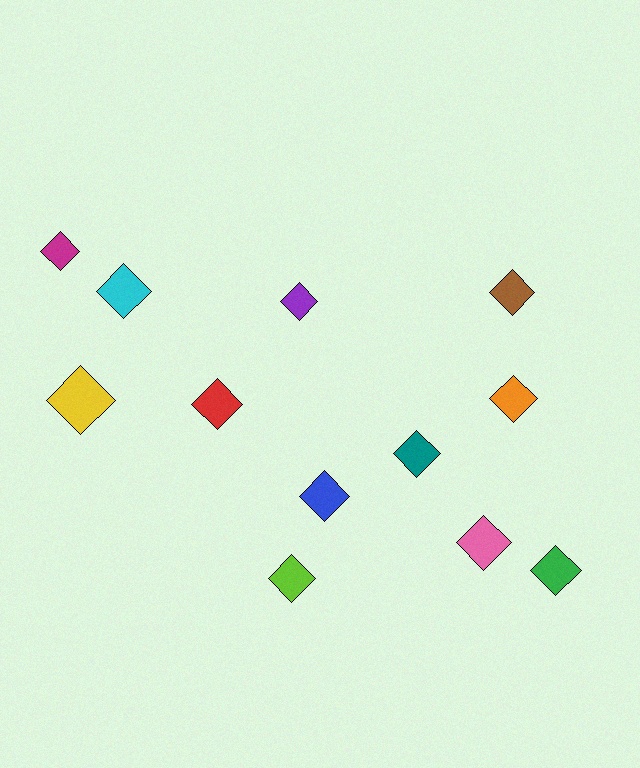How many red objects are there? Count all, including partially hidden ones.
There is 1 red object.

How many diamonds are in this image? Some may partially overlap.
There are 12 diamonds.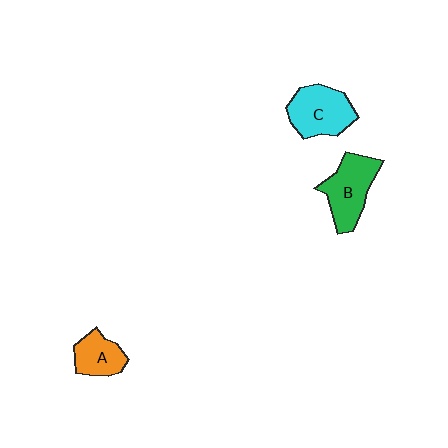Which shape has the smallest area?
Shape A (orange).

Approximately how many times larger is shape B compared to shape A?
Approximately 1.5 times.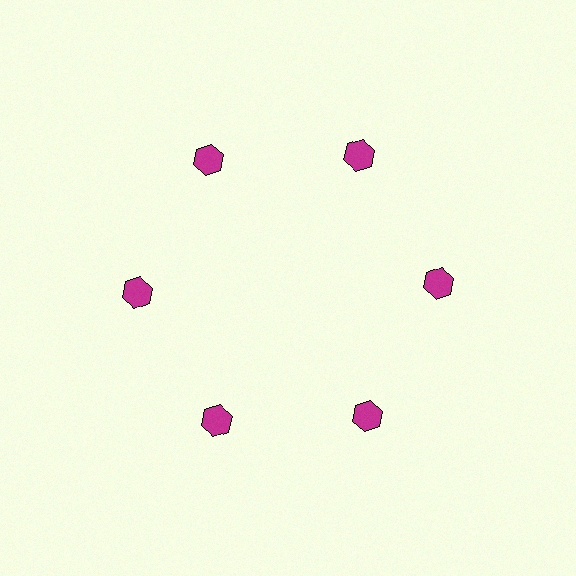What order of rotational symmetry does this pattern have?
This pattern has 6-fold rotational symmetry.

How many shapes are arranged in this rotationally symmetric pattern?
There are 6 shapes, arranged in 6 groups of 1.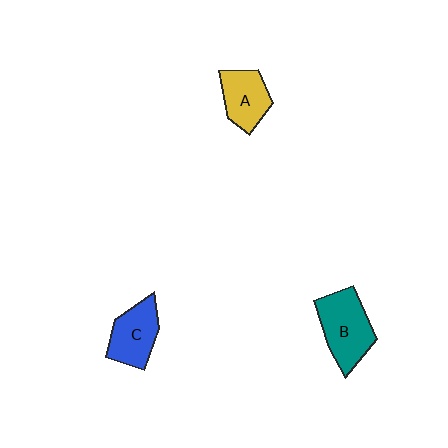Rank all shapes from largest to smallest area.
From largest to smallest: B (teal), C (blue), A (yellow).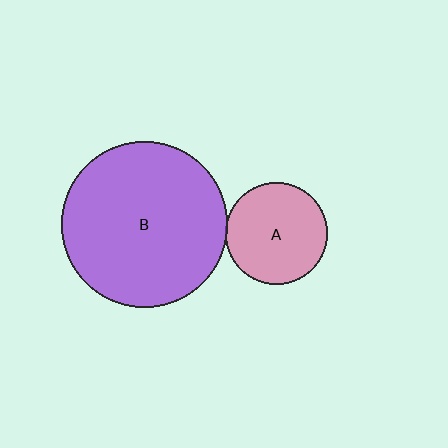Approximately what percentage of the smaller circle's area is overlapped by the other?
Approximately 5%.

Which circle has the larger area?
Circle B (purple).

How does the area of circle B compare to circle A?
Approximately 2.6 times.